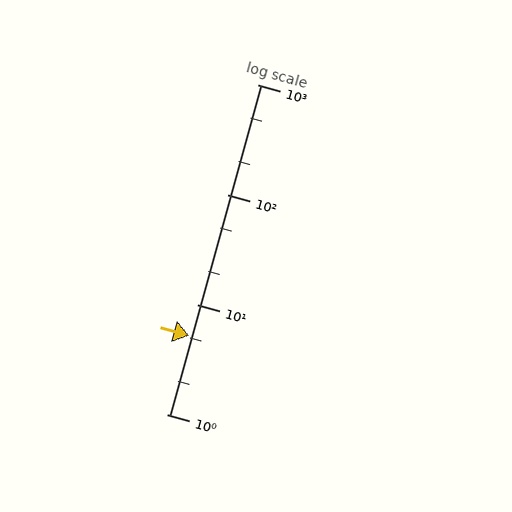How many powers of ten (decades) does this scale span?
The scale spans 3 decades, from 1 to 1000.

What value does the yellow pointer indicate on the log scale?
The pointer indicates approximately 5.2.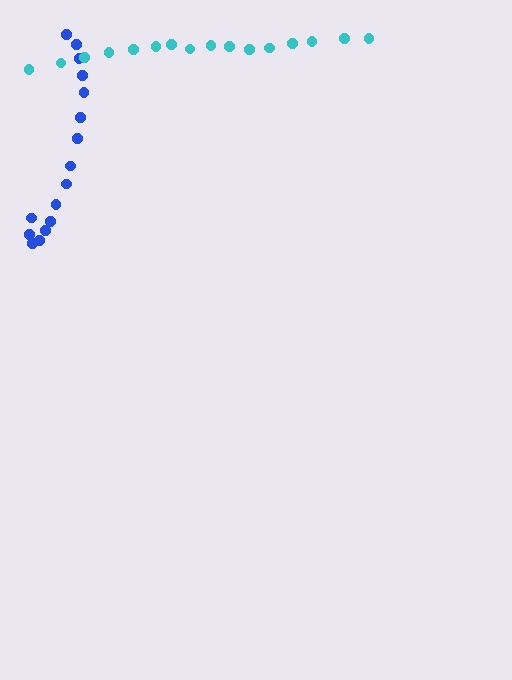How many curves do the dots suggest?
There are 2 distinct paths.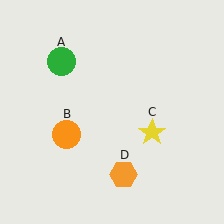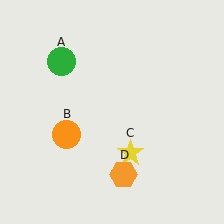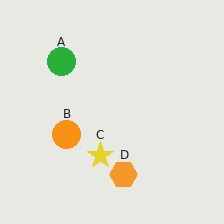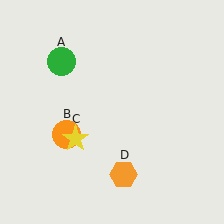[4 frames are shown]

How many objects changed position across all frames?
1 object changed position: yellow star (object C).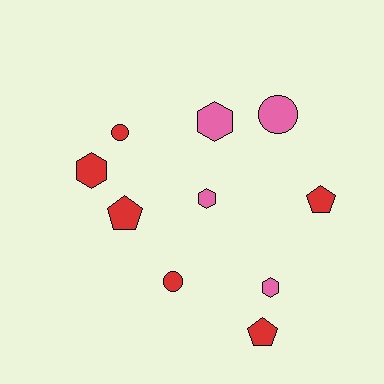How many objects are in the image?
There are 10 objects.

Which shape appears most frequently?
Hexagon, with 4 objects.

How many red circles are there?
There are 2 red circles.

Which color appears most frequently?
Red, with 6 objects.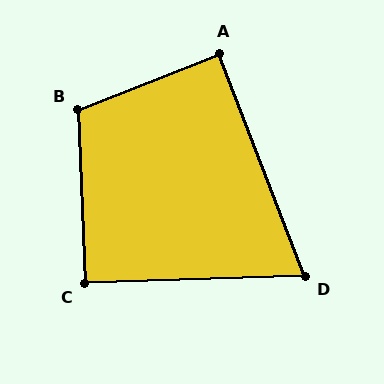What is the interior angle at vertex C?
Approximately 91 degrees (approximately right).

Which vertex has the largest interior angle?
B, at approximately 109 degrees.